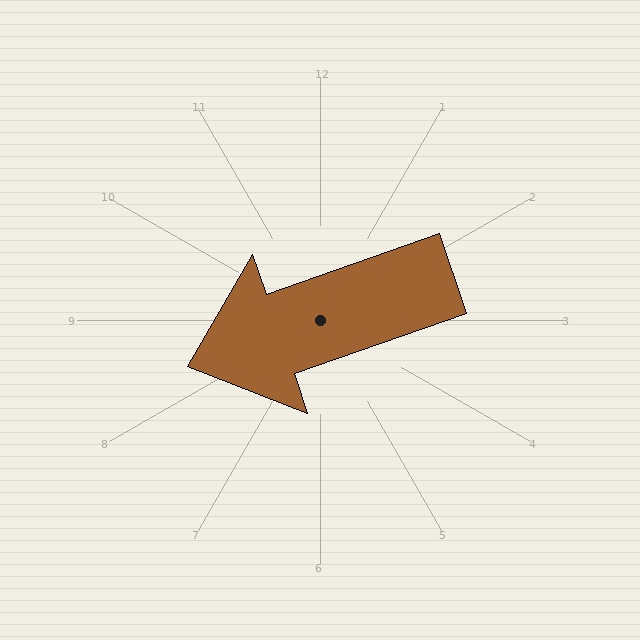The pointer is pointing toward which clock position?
Roughly 8 o'clock.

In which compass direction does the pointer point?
West.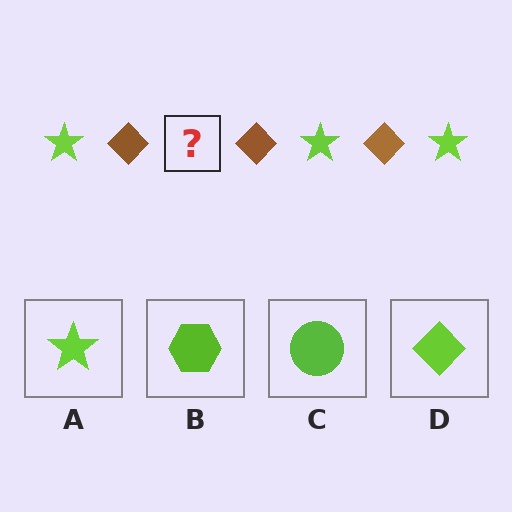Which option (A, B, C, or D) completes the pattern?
A.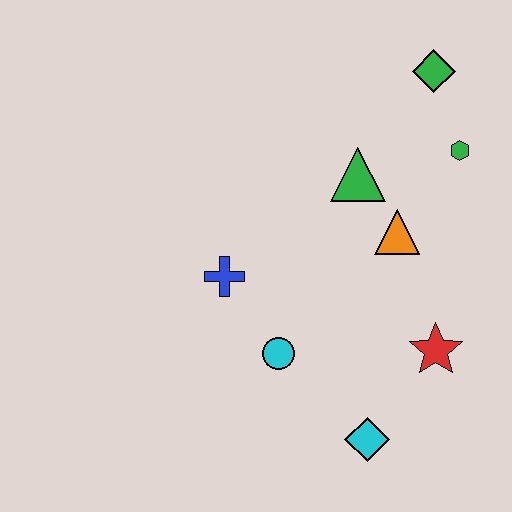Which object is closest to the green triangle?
The orange triangle is closest to the green triangle.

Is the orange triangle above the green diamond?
No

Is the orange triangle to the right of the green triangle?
Yes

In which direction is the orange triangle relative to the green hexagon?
The orange triangle is below the green hexagon.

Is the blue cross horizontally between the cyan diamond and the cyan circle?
No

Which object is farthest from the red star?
The green diamond is farthest from the red star.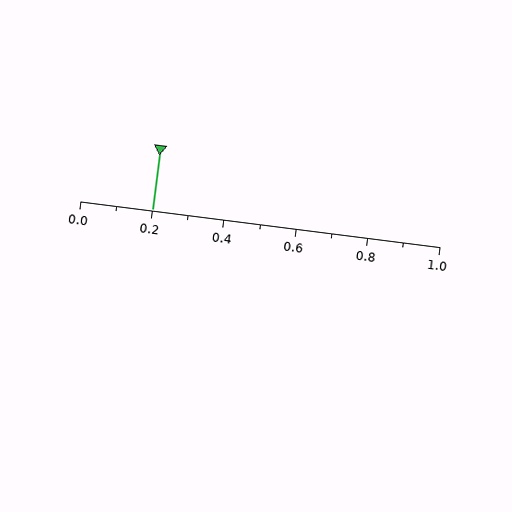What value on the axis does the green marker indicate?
The marker indicates approximately 0.2.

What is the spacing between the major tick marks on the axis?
The major ticks are spaced 0.2 apart.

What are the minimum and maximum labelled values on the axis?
The axis runs from 0.0 to 1.0.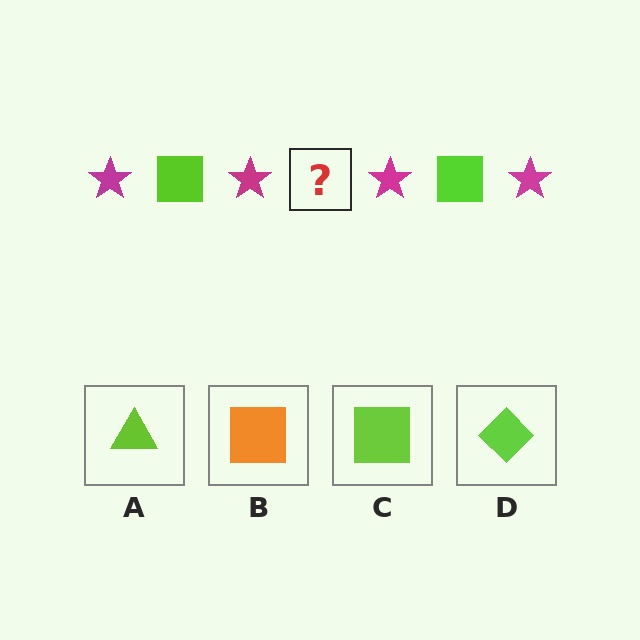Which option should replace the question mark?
Option C.